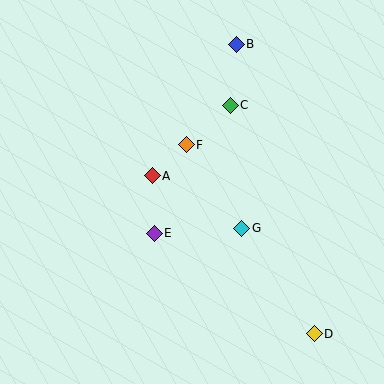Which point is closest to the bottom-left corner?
Point E is closest to the bottom-left corner.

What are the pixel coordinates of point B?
Point B is at (236, 44).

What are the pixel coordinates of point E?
Point E is at (154, 233).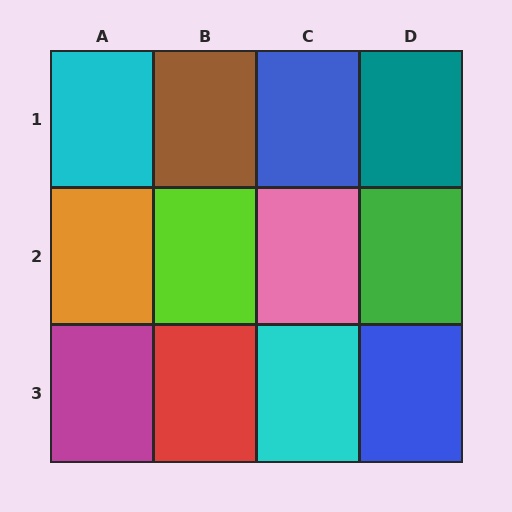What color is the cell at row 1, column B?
Brown.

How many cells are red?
1 cell is red.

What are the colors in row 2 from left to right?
Orange, lime, pink, green.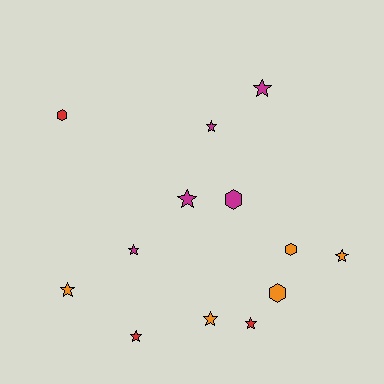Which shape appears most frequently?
Star, with 9 objects.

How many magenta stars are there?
There are 4 magenta stars.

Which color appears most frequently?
Orange, with 5 objects.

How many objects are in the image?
There are 13 objects.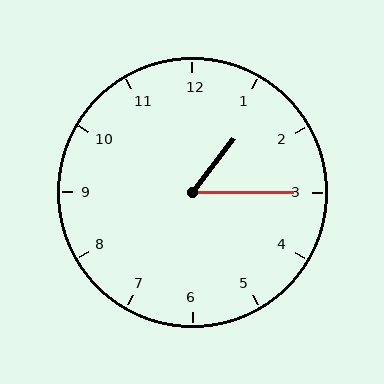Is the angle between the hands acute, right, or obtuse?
It is acute.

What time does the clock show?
1:15.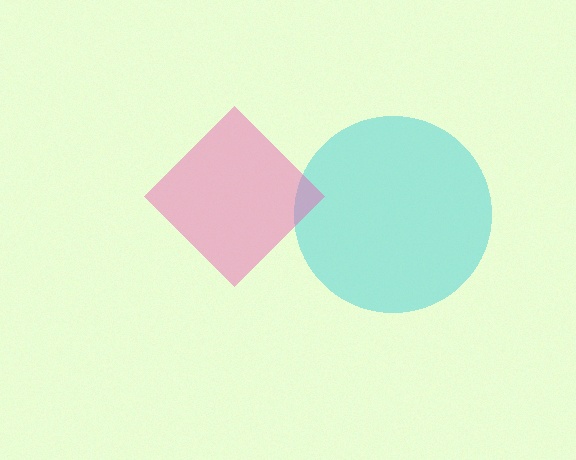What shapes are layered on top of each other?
The layered shapes are: a cyan circle, a pink diamond.